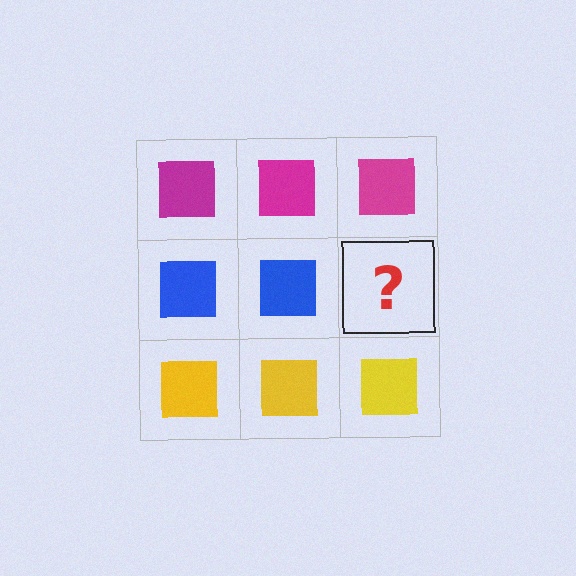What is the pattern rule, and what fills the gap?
The rule is that each row has a consistent color. The gap should be filled with a blue square.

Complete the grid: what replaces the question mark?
The question mark should be replaced with a blue square.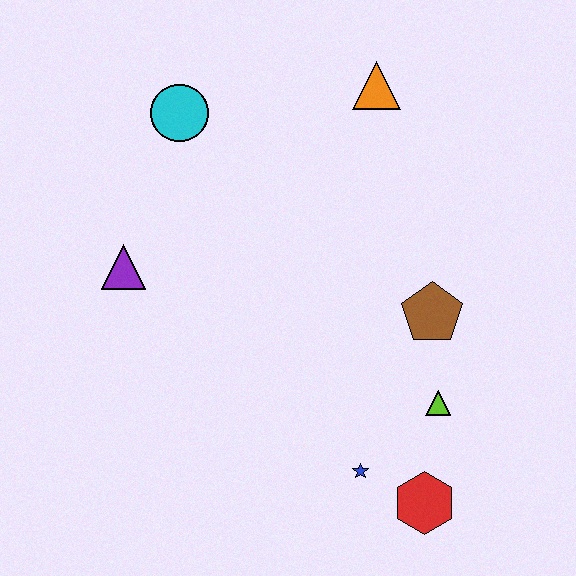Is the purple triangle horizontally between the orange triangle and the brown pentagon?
No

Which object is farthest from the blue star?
The cyan circle is farthest from the blue star.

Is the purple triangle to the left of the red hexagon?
Yes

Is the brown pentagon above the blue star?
Yes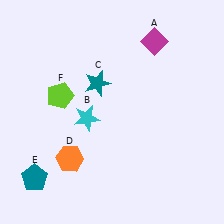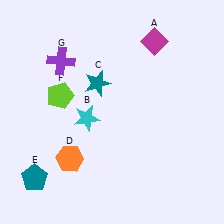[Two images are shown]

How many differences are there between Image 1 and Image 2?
There is 1 difference between the two images.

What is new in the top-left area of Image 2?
A purple cross (G) was added in the top-left area of Image 2.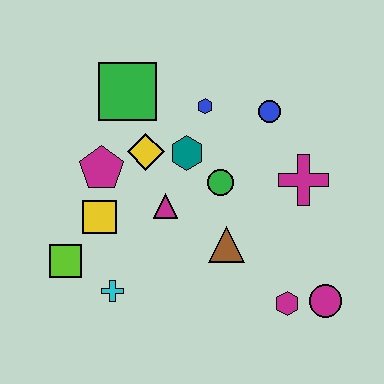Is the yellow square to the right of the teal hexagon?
No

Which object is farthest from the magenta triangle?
The magenta circle is farthest from the magenta triangle.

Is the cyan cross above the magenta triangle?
No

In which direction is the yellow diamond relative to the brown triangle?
The yellow diamond is above the brown triangle.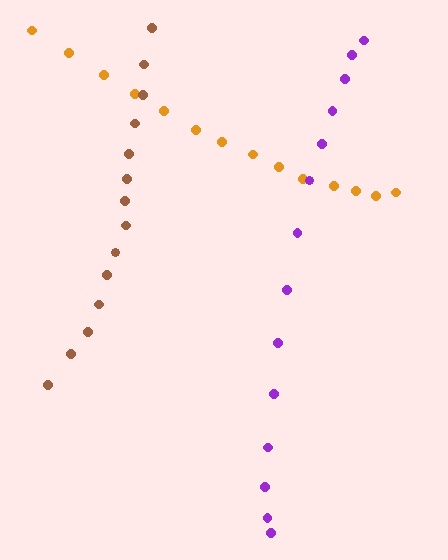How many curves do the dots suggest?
There are 3 distinct paths.